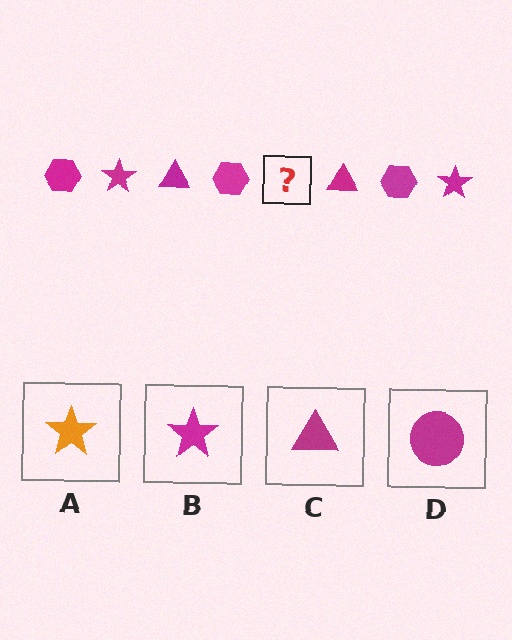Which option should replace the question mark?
Option B.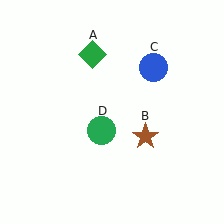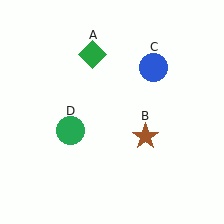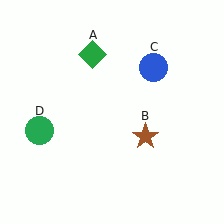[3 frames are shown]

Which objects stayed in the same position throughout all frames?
Green diamond (object A) and brown star (object B) and blue circle (object C) remained stationary.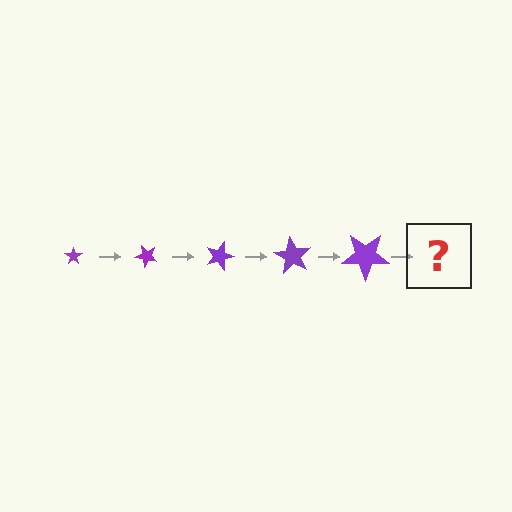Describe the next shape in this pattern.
It should be a star, larger than the previous one and rotated 225 degrees from the start.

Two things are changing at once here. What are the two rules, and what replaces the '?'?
The two rules are that the star grows larger each step and it rotates 45 degrees each step. The '?' should be a star, larger than the previous one and rotated 225 degrees from the start.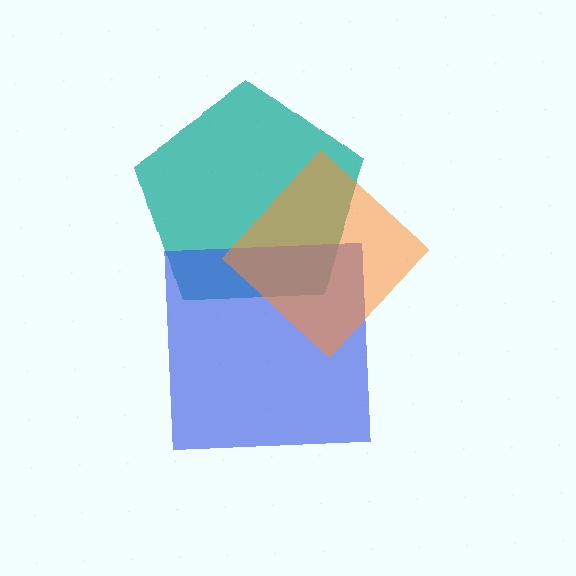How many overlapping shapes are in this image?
There are 3 overlapping shapes in the image.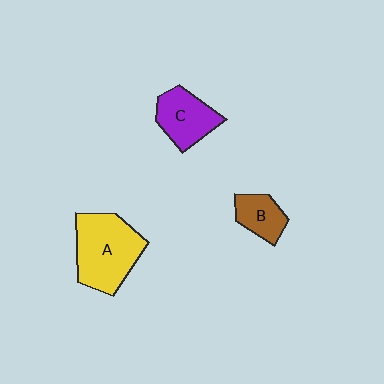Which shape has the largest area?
Shape A (yellow).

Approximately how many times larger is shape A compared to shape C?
Approximately 1.6 times.